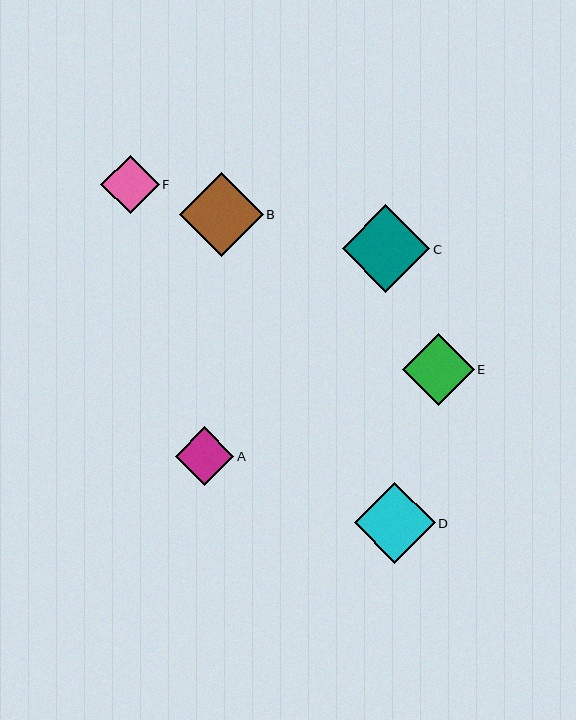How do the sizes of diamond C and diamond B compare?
Diamond C and diamond B are approximately the same size.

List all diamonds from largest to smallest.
From largest to smallest: C, B, D, E, F, A.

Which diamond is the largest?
Diamond C is the largest with a size of approximately 88 pixels.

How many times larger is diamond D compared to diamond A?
Diamond D is approximately 1.4 times the size of diamond A.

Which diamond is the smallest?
Diamond A is the smallest with a size of approximately 58 pixels.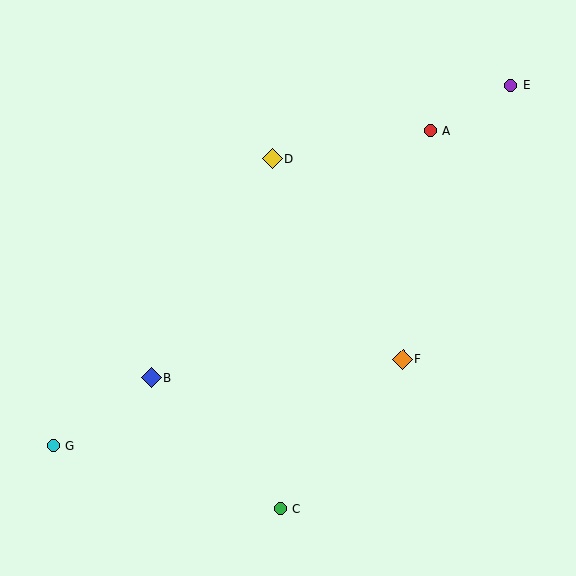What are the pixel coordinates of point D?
Point D is at (272, 158).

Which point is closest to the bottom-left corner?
Point G is closest to the bottom-left corner.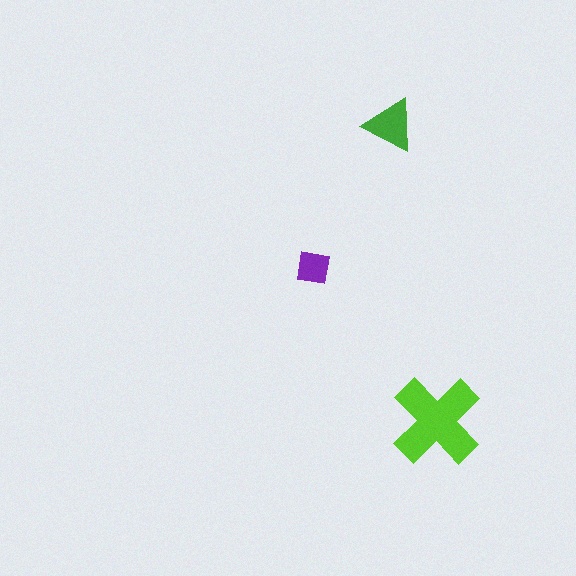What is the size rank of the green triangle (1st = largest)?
2nd.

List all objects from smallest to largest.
The purple square, the green triangle, the lime cross.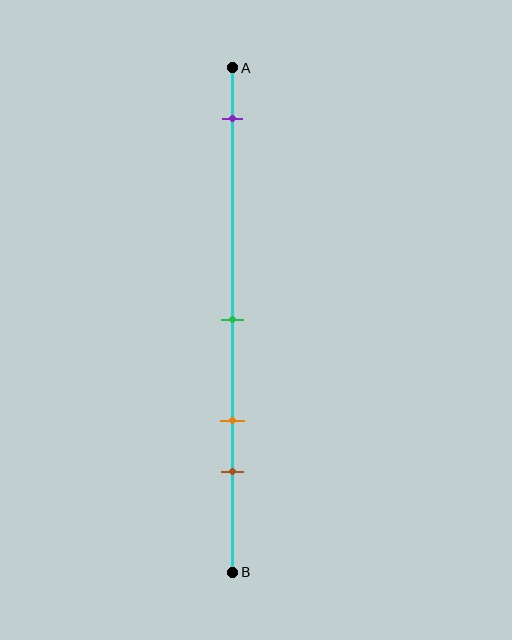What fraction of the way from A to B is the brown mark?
The brown mark is approximately 80% (0.8) of the way from A to B.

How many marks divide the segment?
There are 4 marks dividing the segment.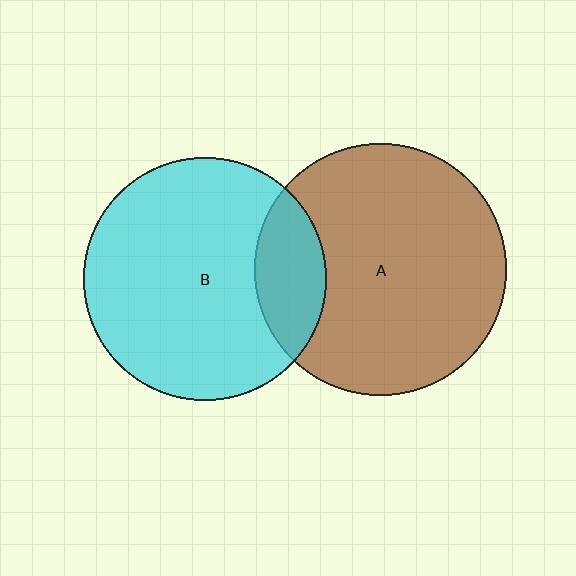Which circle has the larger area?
Circle A (brown).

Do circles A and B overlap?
Yes.